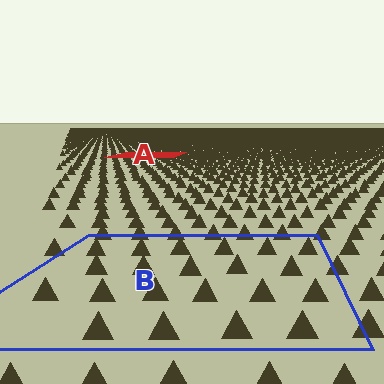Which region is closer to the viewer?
Region B is closer. The texture elements there are larger and more spread out.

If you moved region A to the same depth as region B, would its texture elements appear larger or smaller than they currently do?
They would appear larger. At a closer depth, the same texture elements are projected at a bigger on-screen size.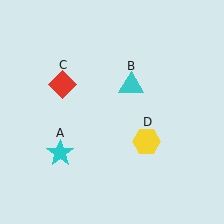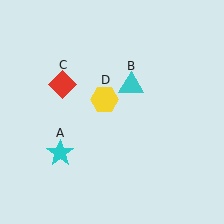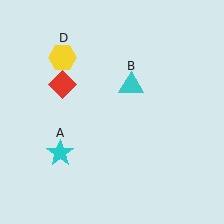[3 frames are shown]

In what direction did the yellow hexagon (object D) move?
The yellow hexagon (object D) moved up and to the left.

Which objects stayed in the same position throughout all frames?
Cyan star (object A) and cyan triangle (object B) and red diamond (object C) remained stationary.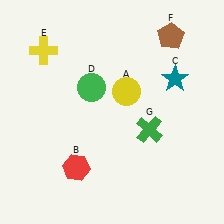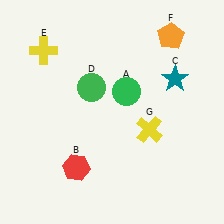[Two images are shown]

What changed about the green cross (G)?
In Image 1, G is green. In Image 2, it changed to yellow.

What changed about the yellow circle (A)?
In Image 1, A is yellow. In Image 2, it changed to green.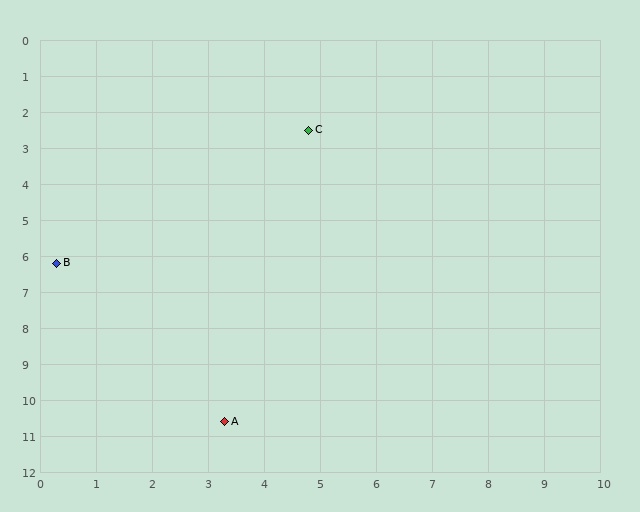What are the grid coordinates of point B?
Point B is at approximately (0.3, 6.2).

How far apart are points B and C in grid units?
Points B and C are about 5.8 grid units apart.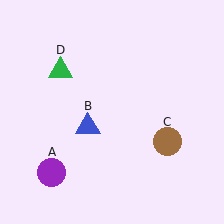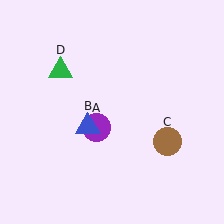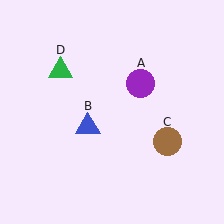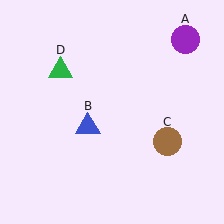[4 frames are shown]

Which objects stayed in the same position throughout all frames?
Blue triangle (object B) and brown circle (object C) and green triangle (object D) remained stationary.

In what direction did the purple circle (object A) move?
The purple circle (object A) moved up and to the right.